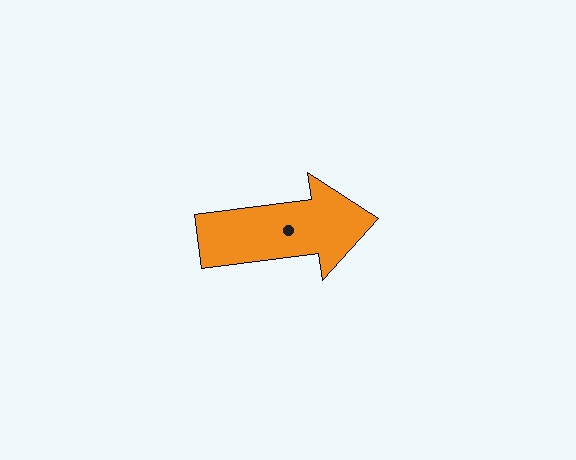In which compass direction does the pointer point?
East.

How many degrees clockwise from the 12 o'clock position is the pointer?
Approximately 83 degrees.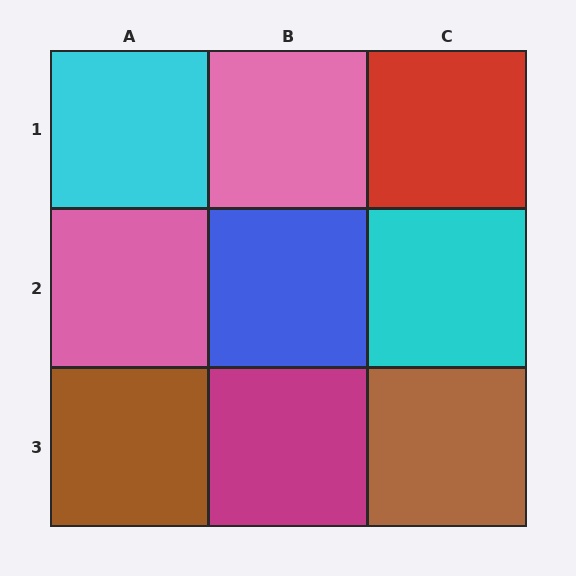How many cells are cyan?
2 cells are cyan.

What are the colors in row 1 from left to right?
Cyan, pink, red.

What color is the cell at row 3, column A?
Brown.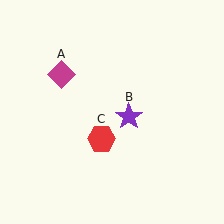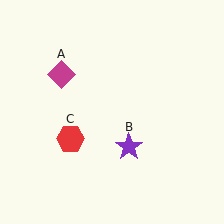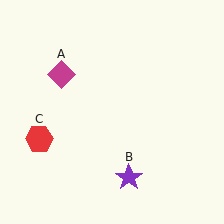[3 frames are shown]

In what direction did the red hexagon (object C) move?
The red hexagon (object C) moved left.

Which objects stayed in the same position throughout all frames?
Magenta diamond (object A) remained stationary.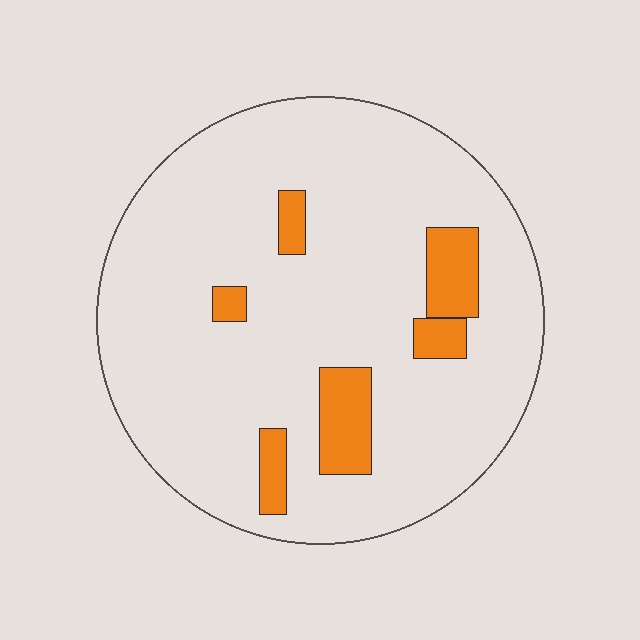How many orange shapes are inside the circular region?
6.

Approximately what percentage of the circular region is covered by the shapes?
Approximately 10%.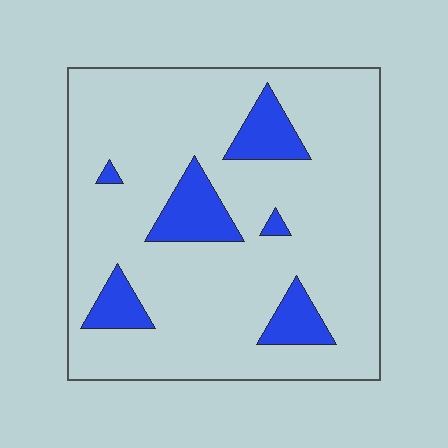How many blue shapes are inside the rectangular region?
6.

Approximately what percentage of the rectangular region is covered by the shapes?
Approximately 15%.